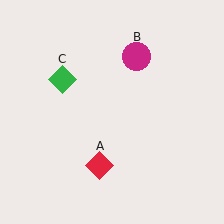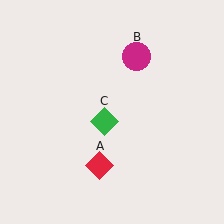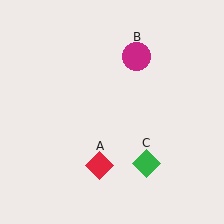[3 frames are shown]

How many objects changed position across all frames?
1 object changed position: green diamond (object C).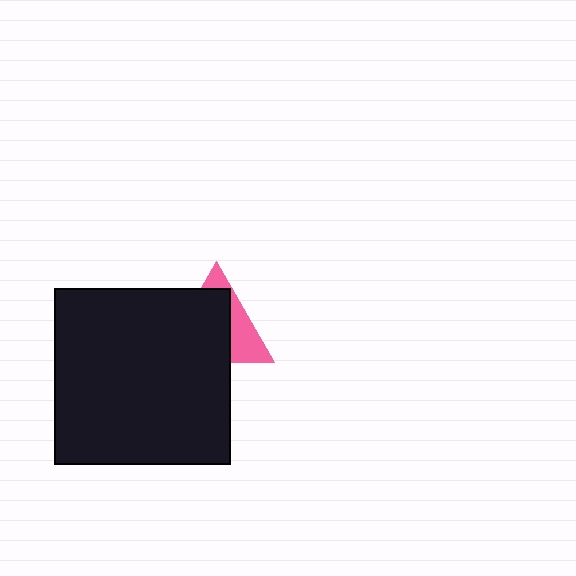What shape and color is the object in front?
The object in front is a black square.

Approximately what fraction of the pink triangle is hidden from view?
Roughly 65% of the pink triangle is hidden behind the black square.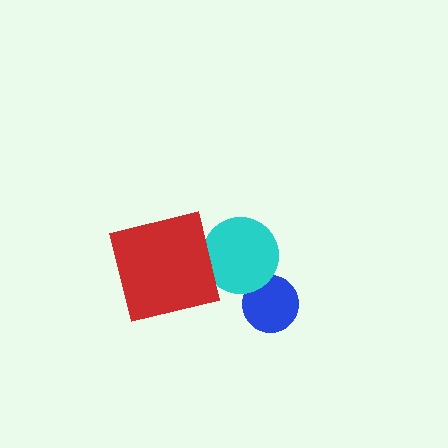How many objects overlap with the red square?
0 objects overlap with the red square.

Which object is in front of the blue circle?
The cyan circle is in front of the blue circle.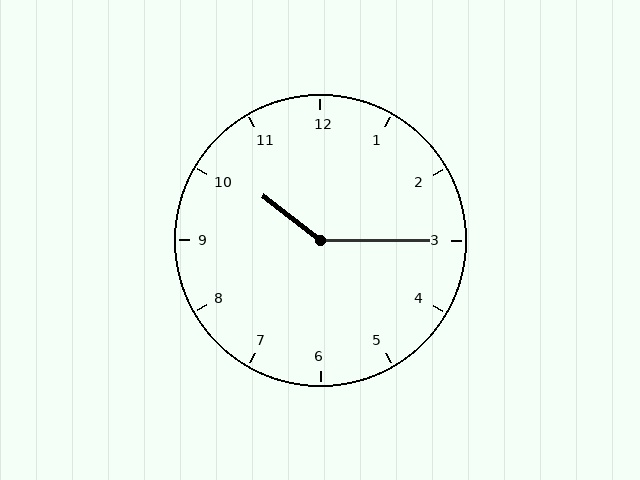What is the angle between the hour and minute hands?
Approximately 142 degrees.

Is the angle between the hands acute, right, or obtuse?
It is obtuse.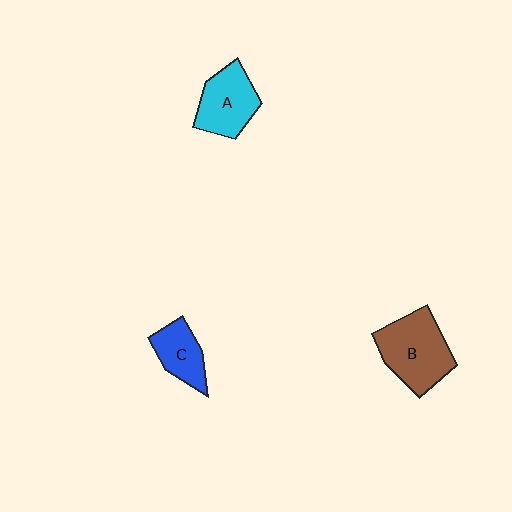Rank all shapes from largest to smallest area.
From largest to smallest: B (brown), A (cyan), C (blue).